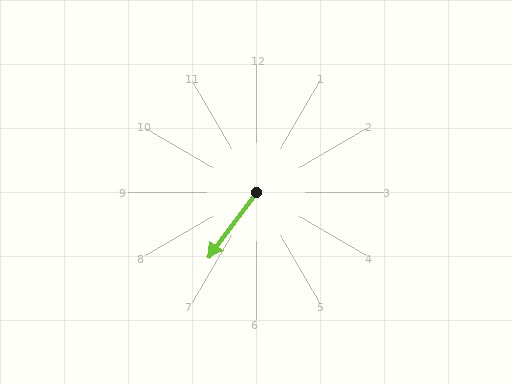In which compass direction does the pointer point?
Southwest.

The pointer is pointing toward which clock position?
Roughly 7 o'clock.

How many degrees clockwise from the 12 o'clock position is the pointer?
Approximately 216 degrees.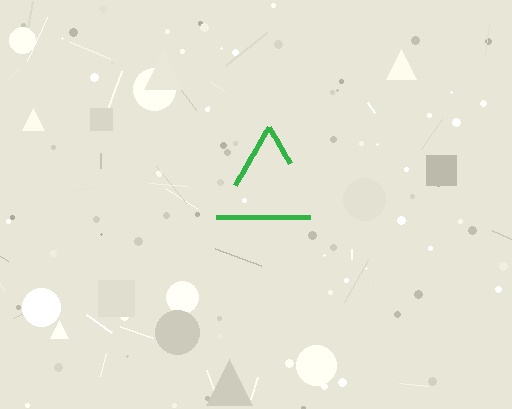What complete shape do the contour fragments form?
The contour fragments form a triangle.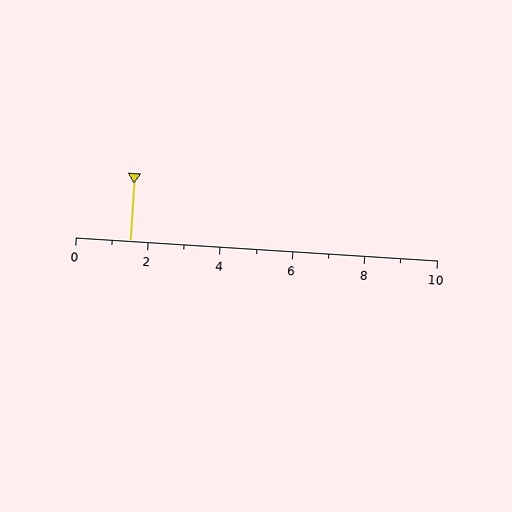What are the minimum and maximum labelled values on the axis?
The axis runs from 0 to 10.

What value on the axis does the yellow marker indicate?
The marker indicates approximately 1.5.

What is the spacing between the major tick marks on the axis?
The major ticks are spaced 2 apart.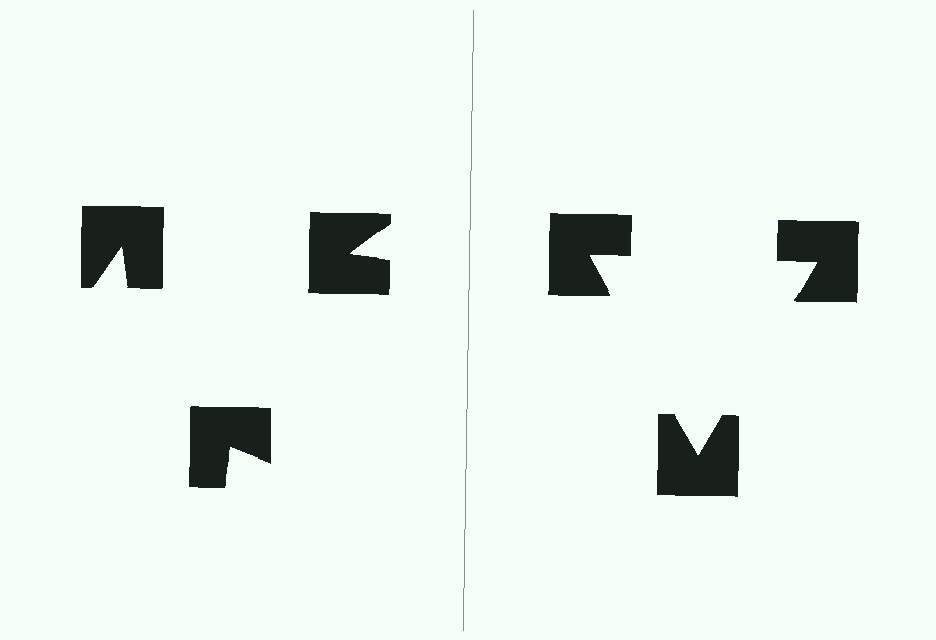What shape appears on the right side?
An illusory triangle.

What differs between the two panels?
The notched squares are positioned identically on both sides; only the wedge orientations differ. On the right they align to a triangle; on the left they are misaligned.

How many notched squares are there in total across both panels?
6 — 3 on each side.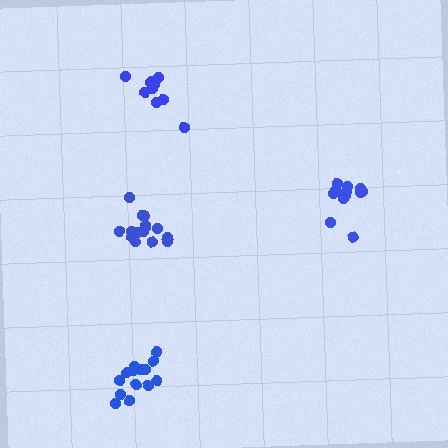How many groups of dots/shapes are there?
There are 4 groups.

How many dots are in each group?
Group 1: 13 dots, Group 2: 15 dots, Group 3: 9 dots, Group 4: 14 dots (51 total).